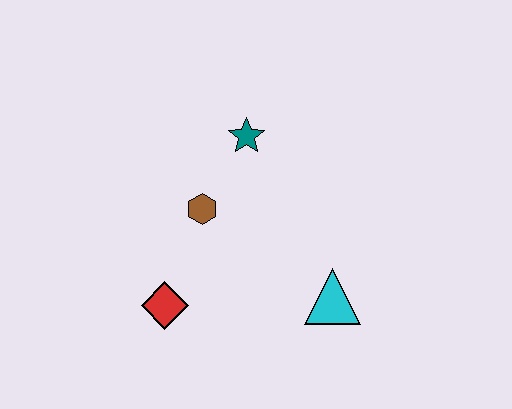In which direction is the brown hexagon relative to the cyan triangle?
The brown hexagon is to the left of the cyan triangle.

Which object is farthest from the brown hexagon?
The cyan triangle is farthest from the brown hexagon.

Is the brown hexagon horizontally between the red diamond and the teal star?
Yes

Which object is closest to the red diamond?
The brown hexagon is closest to the red diamond.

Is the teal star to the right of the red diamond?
Yes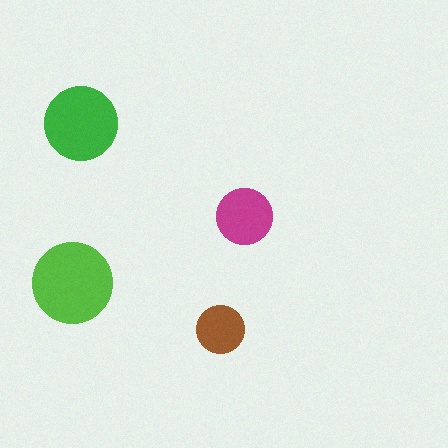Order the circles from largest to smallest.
the lime one, the green one, the magenta one, the brown one.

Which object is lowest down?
The brown circle is bottommost.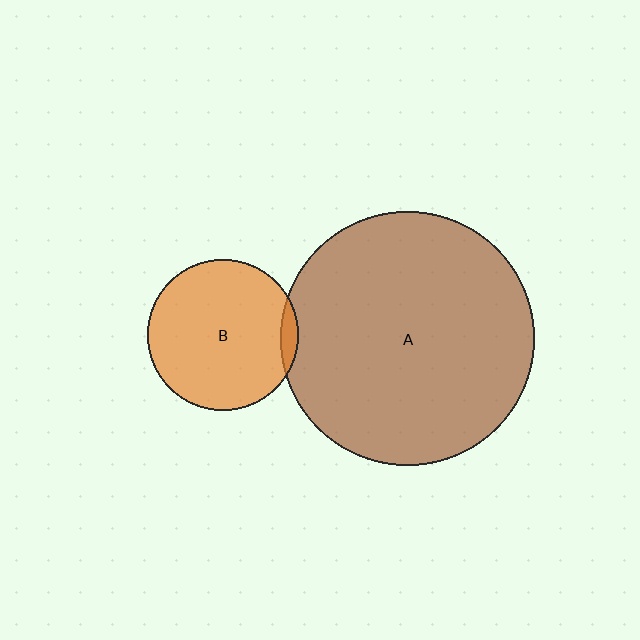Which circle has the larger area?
Circle A (brown).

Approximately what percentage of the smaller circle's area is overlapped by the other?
Approximately 5%.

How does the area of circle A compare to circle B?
Approximately 2.8 times.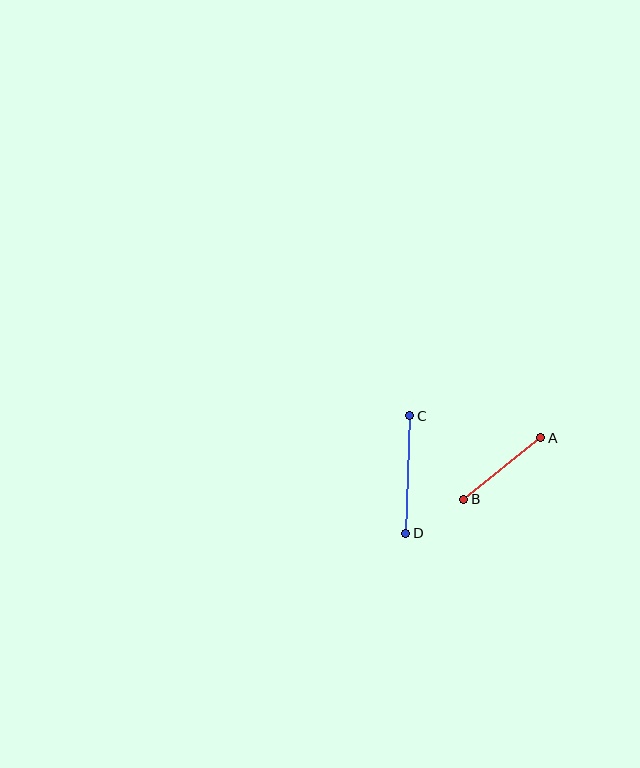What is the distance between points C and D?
The distance is approximately 117 pixels.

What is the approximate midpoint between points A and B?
The midpoint is at approximately (502, 469) pixels.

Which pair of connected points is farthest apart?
Points C and D are farthest apart.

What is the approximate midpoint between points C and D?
The midpoint is at approximately (408, 475) pixels.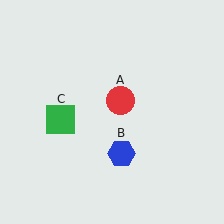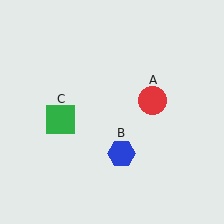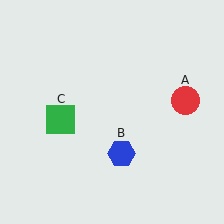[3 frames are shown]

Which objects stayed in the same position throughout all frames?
Blue hexagon (object B) and green square (object C) remained stationary.